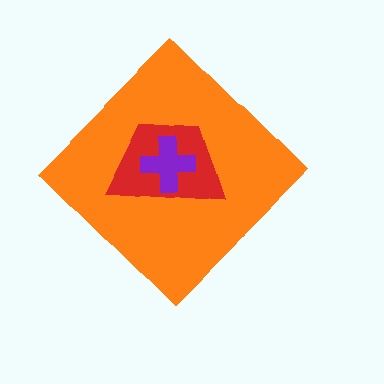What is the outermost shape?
The orange diamond.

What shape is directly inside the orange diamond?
The red trapezoid.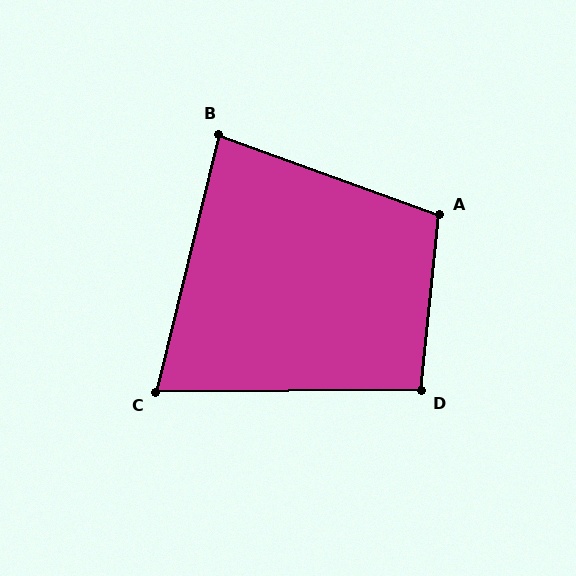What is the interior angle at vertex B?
Approximately 84 degrees (acute).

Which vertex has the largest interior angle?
A, at approximately 104 degrees.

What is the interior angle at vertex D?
Approximately 96 degrees (obtuse).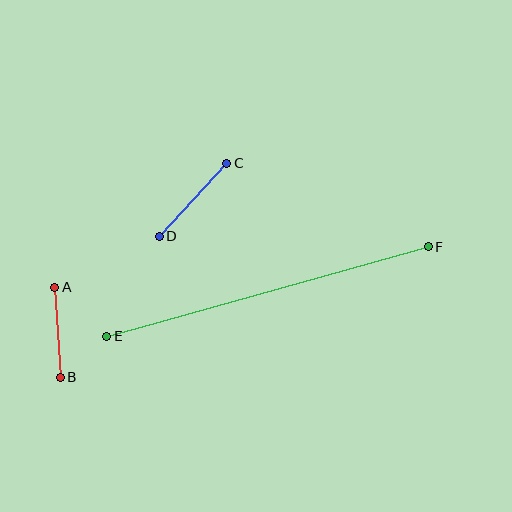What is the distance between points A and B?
The distance is approximately 90 pixels.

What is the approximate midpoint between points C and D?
The midpoint is at approximately (193, 200) pixels.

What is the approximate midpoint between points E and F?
The midpoint is at approximately (268, 291) pixels.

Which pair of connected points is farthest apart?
Points E and F are farthest apart.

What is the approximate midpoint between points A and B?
The midpoint is at approximately (57, 332) pixels.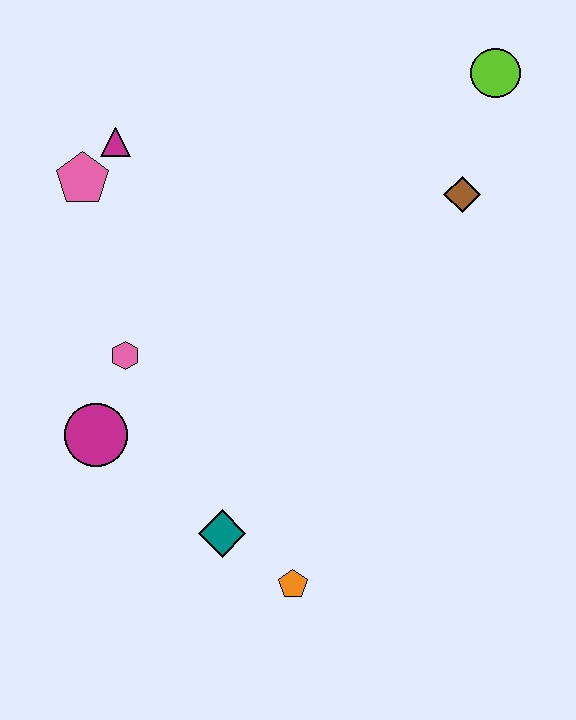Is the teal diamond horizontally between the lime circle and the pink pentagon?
Yes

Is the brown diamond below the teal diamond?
No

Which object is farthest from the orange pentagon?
The lime circle is farthest from the orange pentagon.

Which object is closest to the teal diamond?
The orange pentagon is closest to the teal diamond.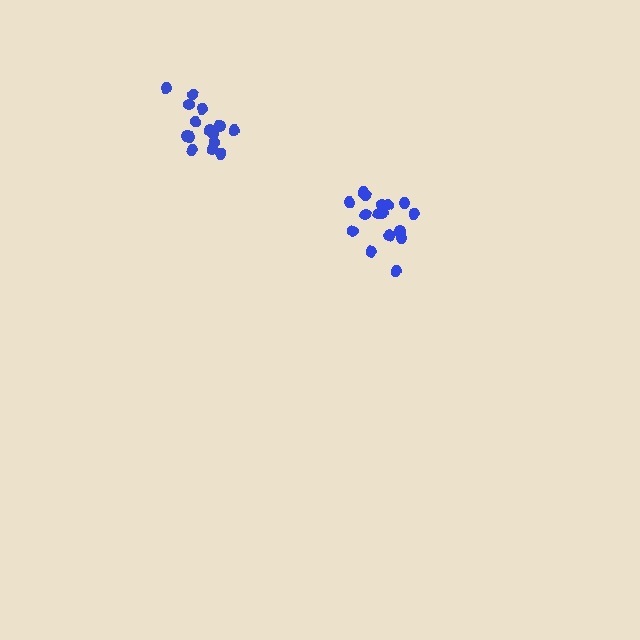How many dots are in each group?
Group 1: 16 dots, Group 2: 15 dots (31 total).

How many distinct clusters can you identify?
There are 2 distinct clusters.